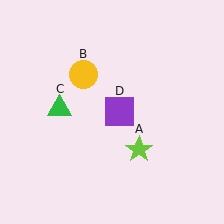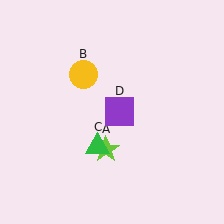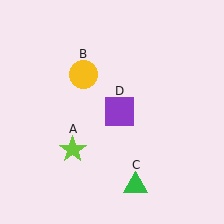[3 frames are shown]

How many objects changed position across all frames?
2 objects changed position: lime star (object A), green triangle (object C).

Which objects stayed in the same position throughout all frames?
Yellow circle (object B) and purple square (object D) remained stationary.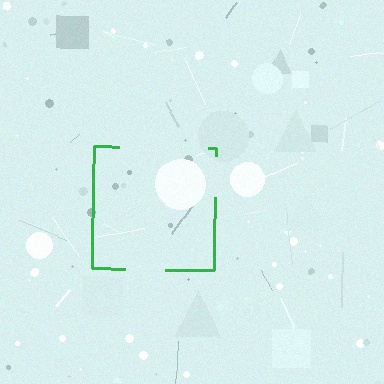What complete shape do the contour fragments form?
The contour fragments form a square.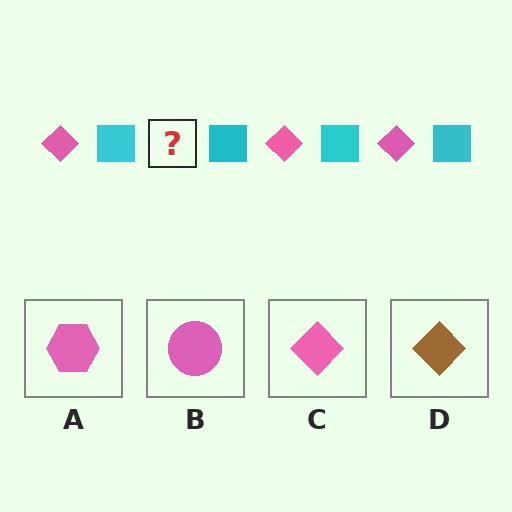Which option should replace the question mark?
Option C.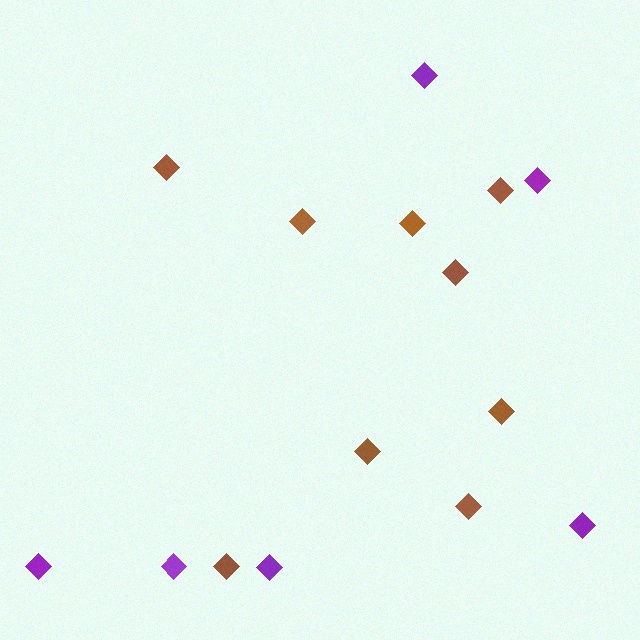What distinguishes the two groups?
There are 2 groups: one group of brown diamonds (9) and one group of purple diamonds (6).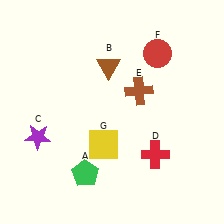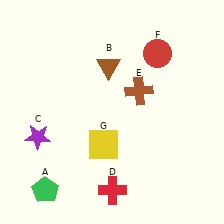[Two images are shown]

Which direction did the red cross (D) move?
The red cross (D) moved left.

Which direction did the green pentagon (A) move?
The green pentagon (A) moved left.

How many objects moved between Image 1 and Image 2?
2 objects moved between the two images.